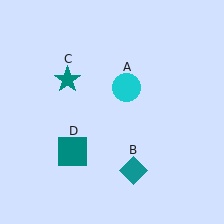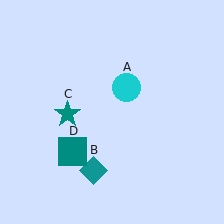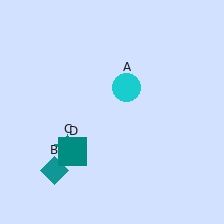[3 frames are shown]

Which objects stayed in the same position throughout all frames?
Cyan circle (object A) and teal square (object D) remained stationary.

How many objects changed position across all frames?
2 objects changed position: teal diamond (object B), teal star (object C).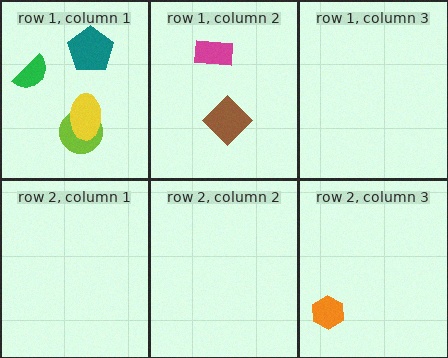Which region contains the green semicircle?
The row 1, column 1 region.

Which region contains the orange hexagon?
The row 2, column 3 region.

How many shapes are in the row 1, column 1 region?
4.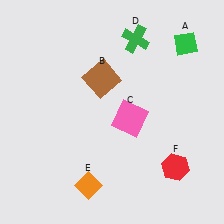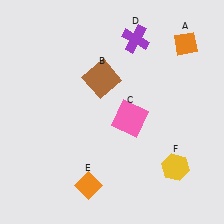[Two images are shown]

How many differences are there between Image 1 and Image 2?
There are 3 differences between the two images.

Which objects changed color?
A changed from green to orange. D changed from green to purple. F changed from red to yellow.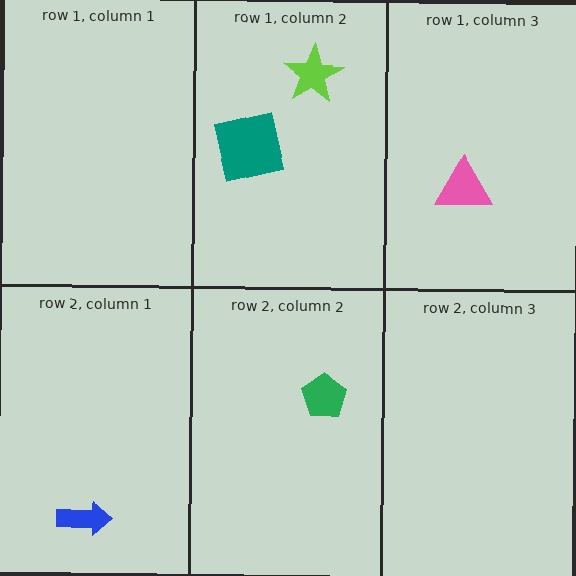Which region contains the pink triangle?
The row 1, column 3 region.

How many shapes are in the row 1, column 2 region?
2.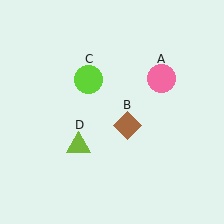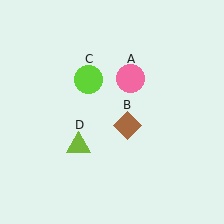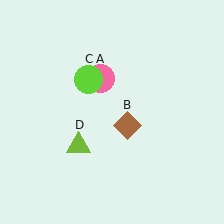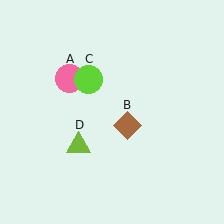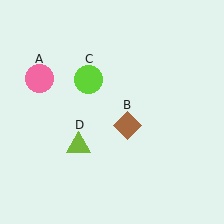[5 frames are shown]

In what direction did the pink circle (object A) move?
The pink circle (object A) moved left.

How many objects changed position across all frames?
1 object changed position: pink circle (object A).